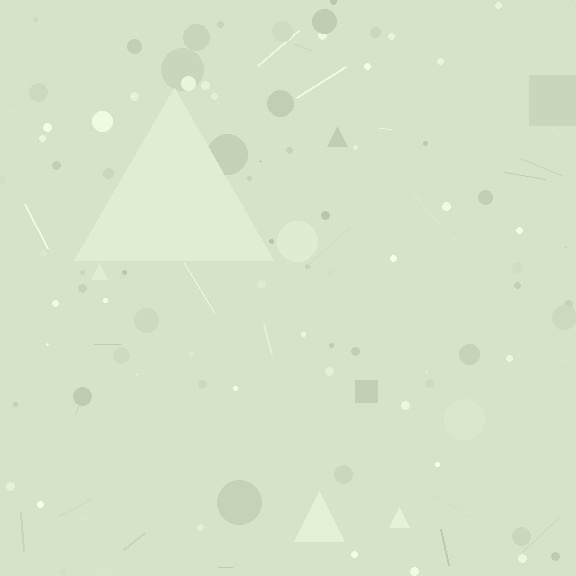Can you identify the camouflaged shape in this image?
The camouflaged shape is a triangle.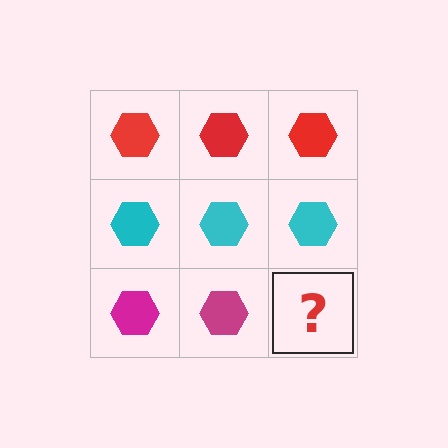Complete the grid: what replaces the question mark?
The question mark should be replaced with a magenta hexagon.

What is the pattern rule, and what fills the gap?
The rule is that each row has a consistent color. The gap should be filled with a magenta hexagon.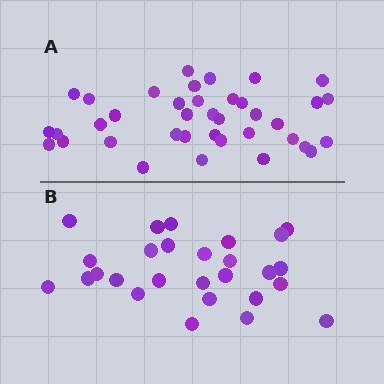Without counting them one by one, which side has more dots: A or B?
Region A (the top region) has more dots.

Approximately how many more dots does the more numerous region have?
Region A has roughly 12 or so more dots than region B.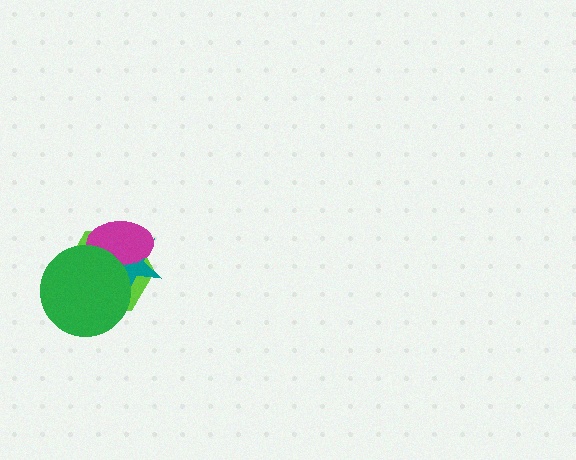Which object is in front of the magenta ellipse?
The green circle is in front of the magenta ellipse.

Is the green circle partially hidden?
No, no other shape covers it.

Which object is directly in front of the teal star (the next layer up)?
The magenta ellipse is directly in front of the teal star.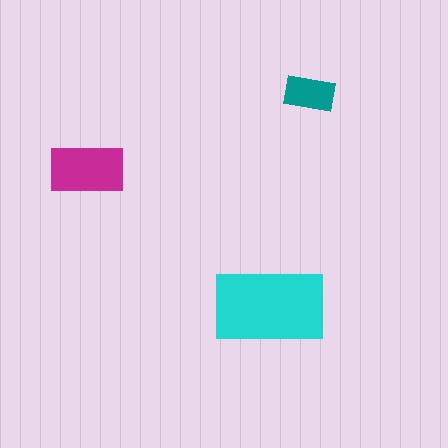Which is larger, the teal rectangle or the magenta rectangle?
The magenta one.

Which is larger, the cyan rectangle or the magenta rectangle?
The cyan one.